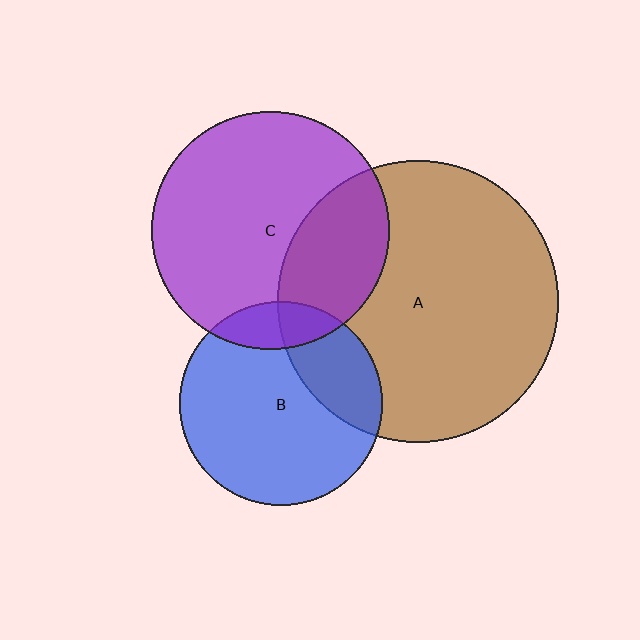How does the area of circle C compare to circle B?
Approximately 1.4 times.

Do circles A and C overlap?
Yes.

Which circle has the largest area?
Circle A (brown).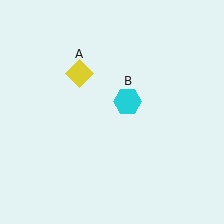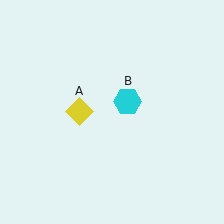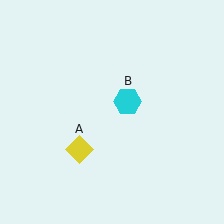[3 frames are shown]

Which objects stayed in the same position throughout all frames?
Cyan hexagon (object B) remained stationary.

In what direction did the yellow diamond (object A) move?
The yellow diamond (object A) moved down.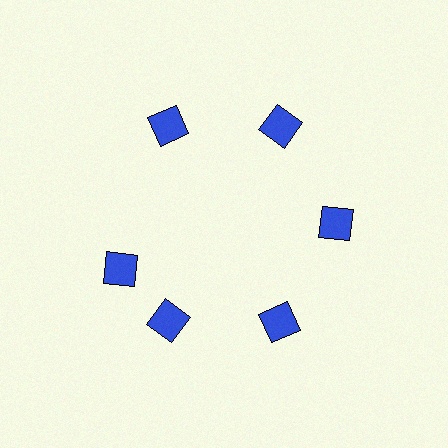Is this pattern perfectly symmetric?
No. The 6 blue diamonds are arranged in a ring, but one element near the 9 o'clock position is rotated out of alignment along the ring, breaking the 6-fold rotational symmetry.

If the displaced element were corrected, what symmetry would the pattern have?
It would have 6-fold rotational symmetry — the pattern would map onto itself every 60 degrees.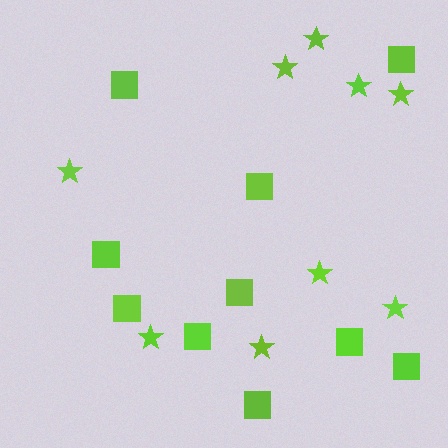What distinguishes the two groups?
There are 2 groups: one group of squares (10) and one group of stars (9).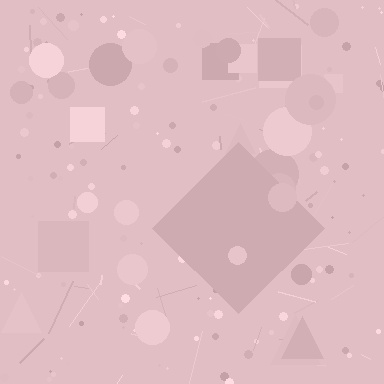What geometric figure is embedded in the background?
A diamond is embedded in the background.